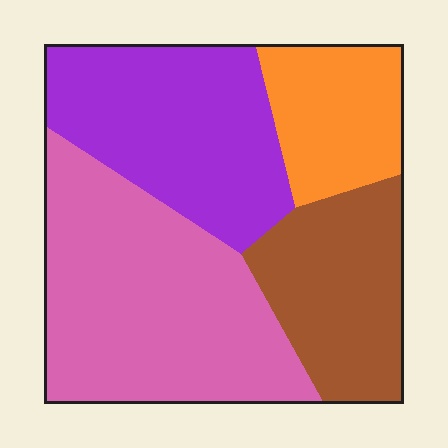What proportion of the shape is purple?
Purple covers 27% of the shape.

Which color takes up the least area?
Orange, at roughly 15%.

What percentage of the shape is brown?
Brown covers around 20% of the shape.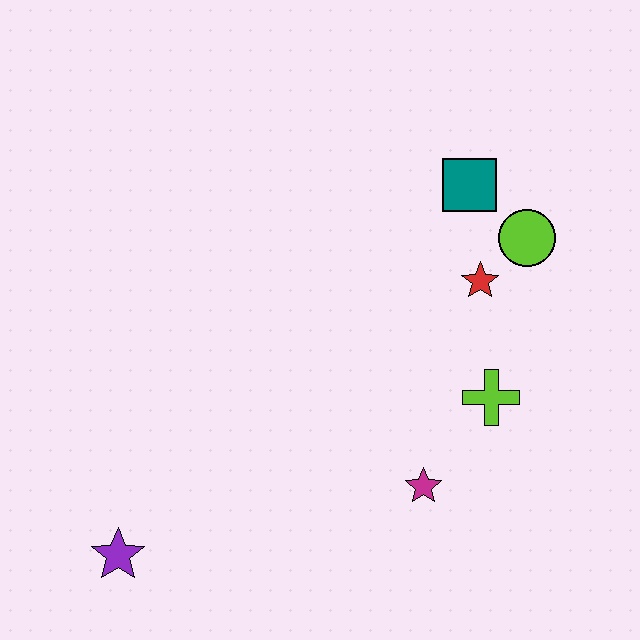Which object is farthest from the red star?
The purple star is farthest from the red star.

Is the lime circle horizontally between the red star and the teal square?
No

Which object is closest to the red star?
The lime circle is closest to the red star.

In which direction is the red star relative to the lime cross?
The red star is above the lime cross.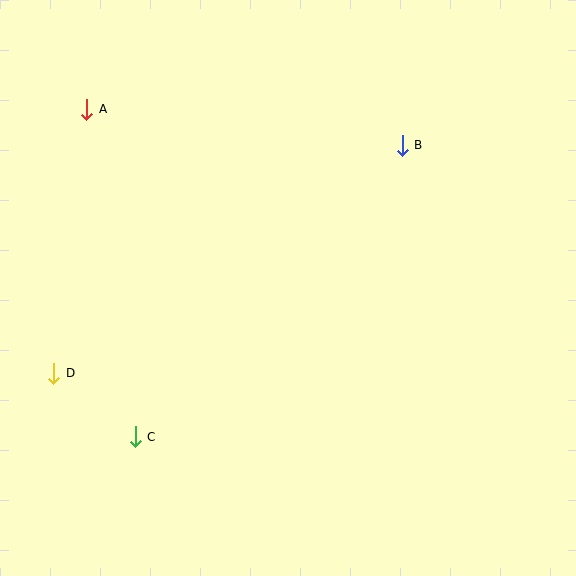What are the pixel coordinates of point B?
Point B is at (402, 145).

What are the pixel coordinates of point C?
Point C is at (135, 437).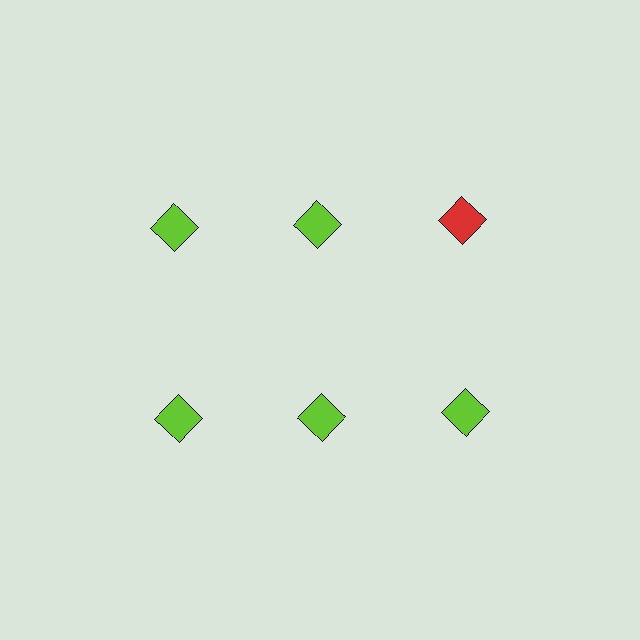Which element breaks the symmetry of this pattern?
The red diamond in the top row, center column breaks the symmetry. All other shapes are lime diamonds.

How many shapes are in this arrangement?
There are 6 shapes arranged in a grid pattern.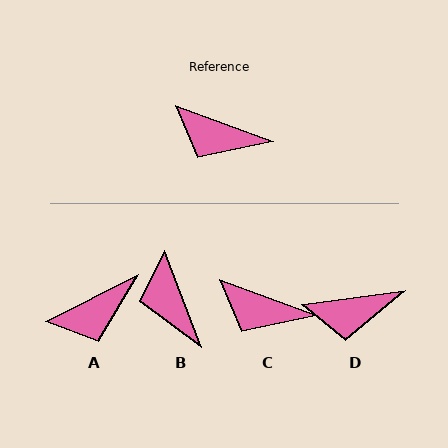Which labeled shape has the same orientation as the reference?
C.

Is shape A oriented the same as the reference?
No, it is off by about 47 degrees.